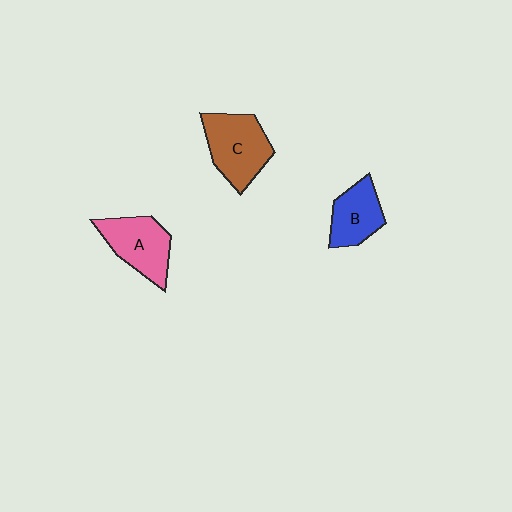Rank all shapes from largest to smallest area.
From largest to smallest: C (brown), A (pink), B (blue).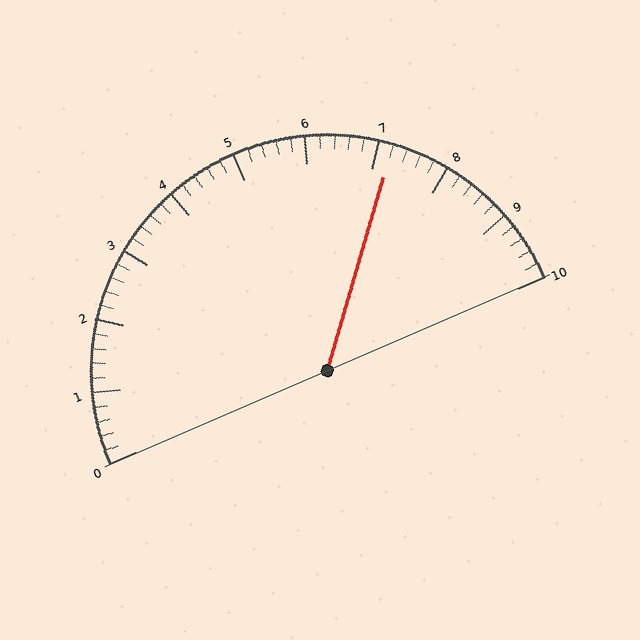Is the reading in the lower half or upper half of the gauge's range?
The reading is in the upper half of the range (0 to 10).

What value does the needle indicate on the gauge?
The needle indicates approximately 7.2.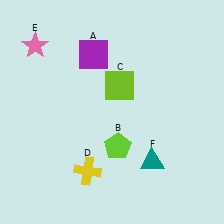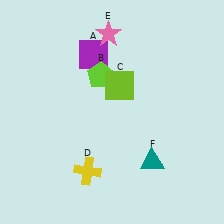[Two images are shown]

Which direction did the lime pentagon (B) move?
The lime pentagon (B) moved up.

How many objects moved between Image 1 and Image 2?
2 objects moved between the two images.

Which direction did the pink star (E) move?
The pink star (E) moved right.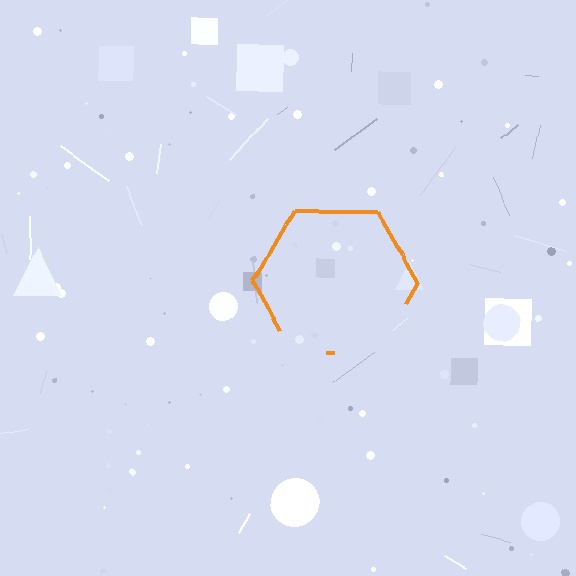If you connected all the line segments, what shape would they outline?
They would outline a hexagon.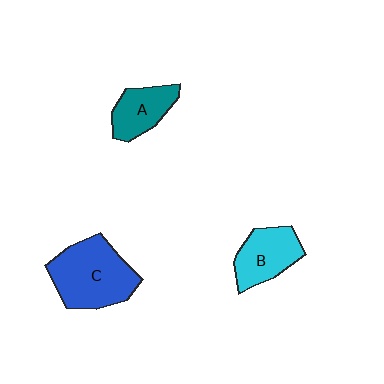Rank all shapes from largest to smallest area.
From largest to smallest: C (blue), B (cyan), A (teal).